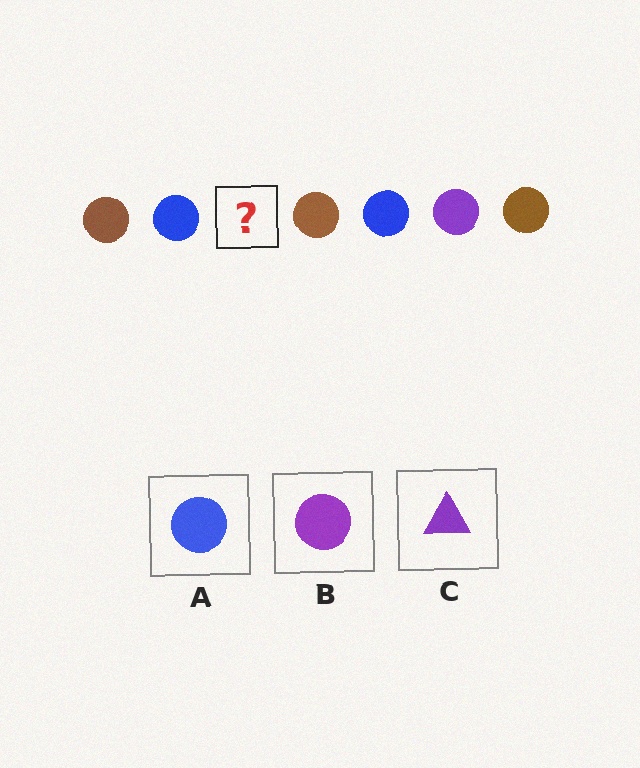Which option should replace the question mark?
Option B.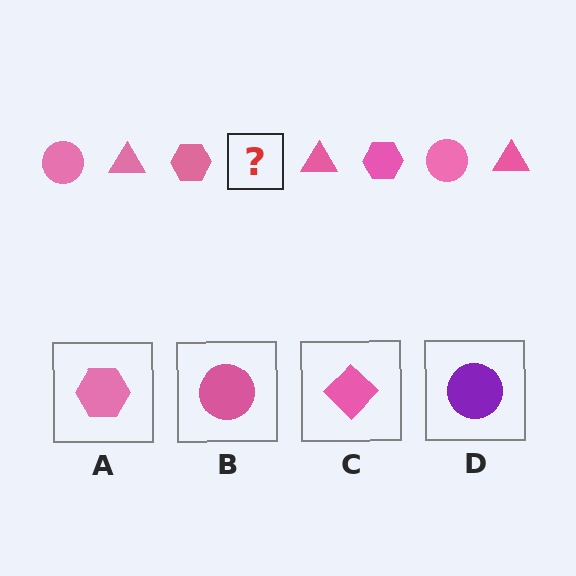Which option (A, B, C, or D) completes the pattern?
B.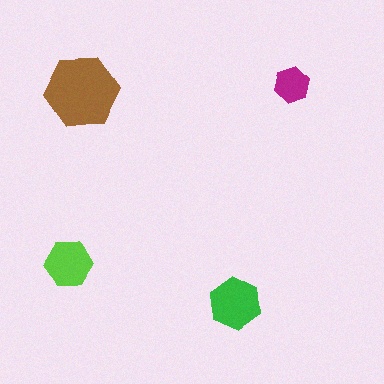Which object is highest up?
The magenta hexagon is topmost.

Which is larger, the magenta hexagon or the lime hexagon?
The lime one.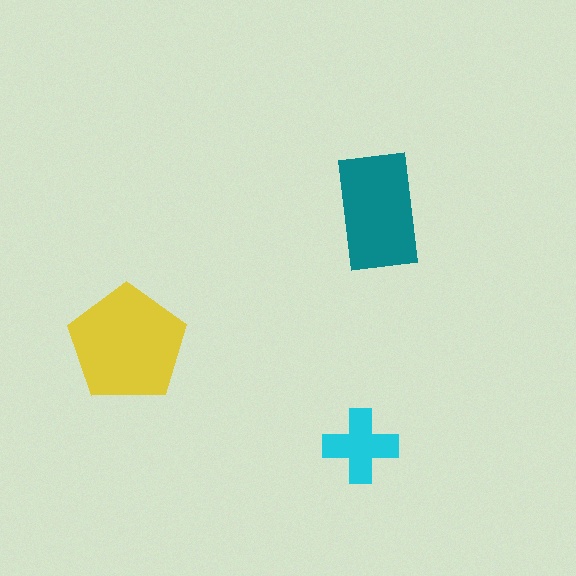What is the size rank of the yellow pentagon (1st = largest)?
1st.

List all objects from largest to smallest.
The yellow pentagon, the teal rectangle, the cyan cross.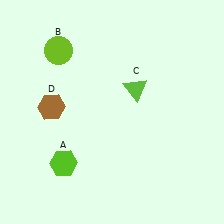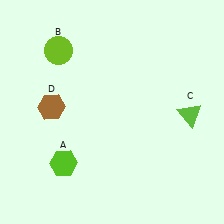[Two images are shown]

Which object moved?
The lime triangle (C) moved right.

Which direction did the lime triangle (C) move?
The lime triangle (C) moved right.